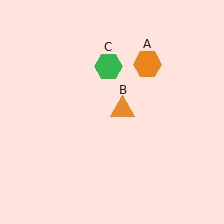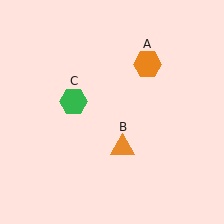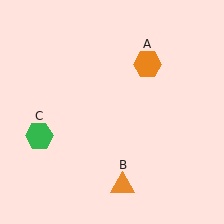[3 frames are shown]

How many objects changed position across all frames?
2 objects changed position: orange triangle (object B), green hexagon (object C).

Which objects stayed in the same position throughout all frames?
Orange hexagon (object A) remained stationary.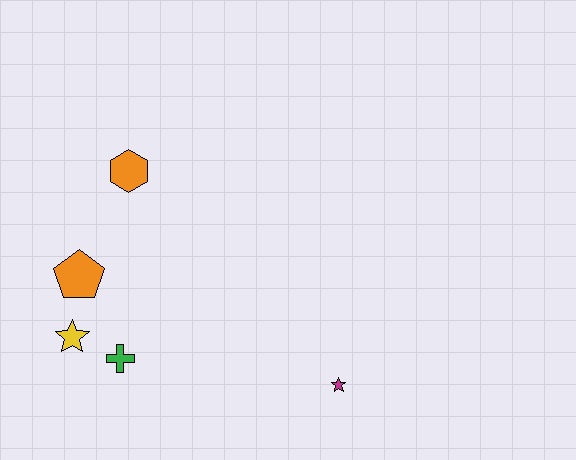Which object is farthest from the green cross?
The magenta star is farthest from the green cross.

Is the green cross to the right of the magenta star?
No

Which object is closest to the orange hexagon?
The orange pentagon is closest to the orange hexagon.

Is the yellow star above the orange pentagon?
No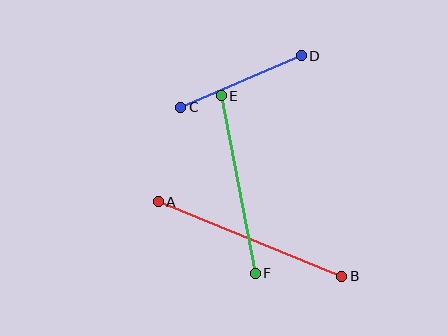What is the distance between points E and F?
The distance is approximately 181 pixels.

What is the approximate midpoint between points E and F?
The midpoint is at approximately (238, 184) pixels.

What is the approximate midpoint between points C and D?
The midpoint is at approximately (241, 81) pixels.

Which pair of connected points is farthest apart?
Points A and B are farthest apart.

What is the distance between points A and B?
The distance is approximately 198 pixels.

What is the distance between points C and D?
The distance is approximately 131 pixels.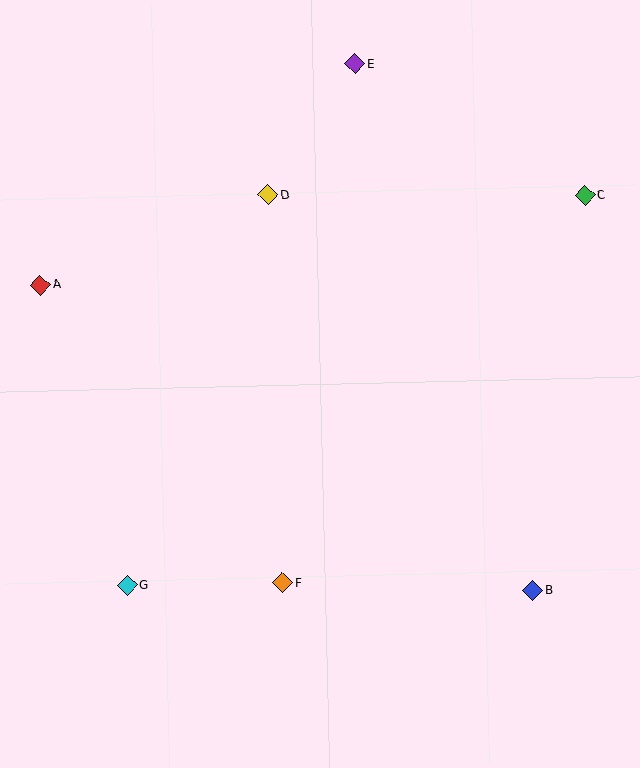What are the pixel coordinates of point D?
Point D is at (268, 195).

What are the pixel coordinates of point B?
Point B is at (533, 590).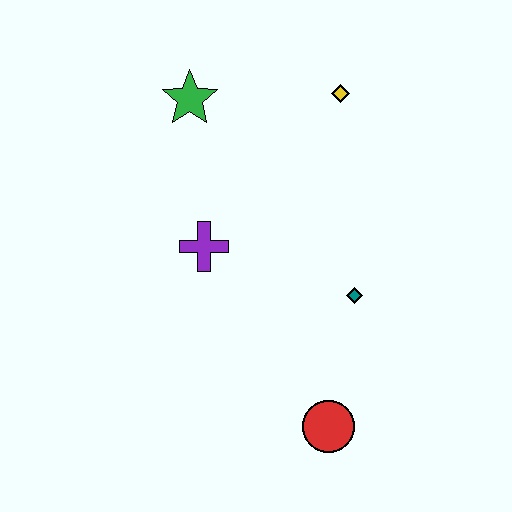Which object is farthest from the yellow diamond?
The red circle is farthest from the yellow diamond.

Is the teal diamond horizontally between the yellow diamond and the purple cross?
No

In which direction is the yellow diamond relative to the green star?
The yellow diamond is to the right of the green star.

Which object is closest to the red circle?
The teal diamond is closest to the red circle.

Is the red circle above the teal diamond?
No